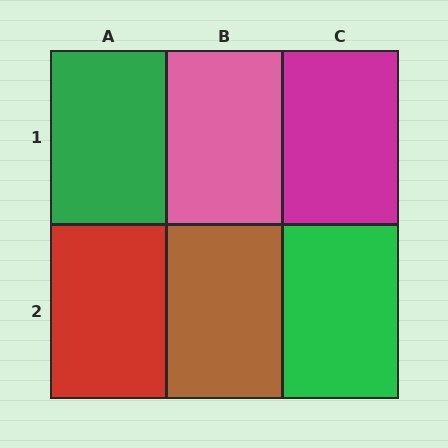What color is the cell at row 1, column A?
Green.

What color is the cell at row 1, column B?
Pink.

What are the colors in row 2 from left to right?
Red, brown, green.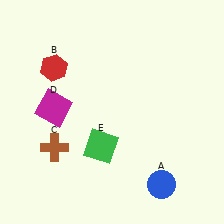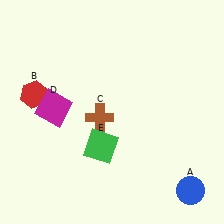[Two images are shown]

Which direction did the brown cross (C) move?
The brown cross (C) moved right.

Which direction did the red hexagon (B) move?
The red hexagon (B) moved down.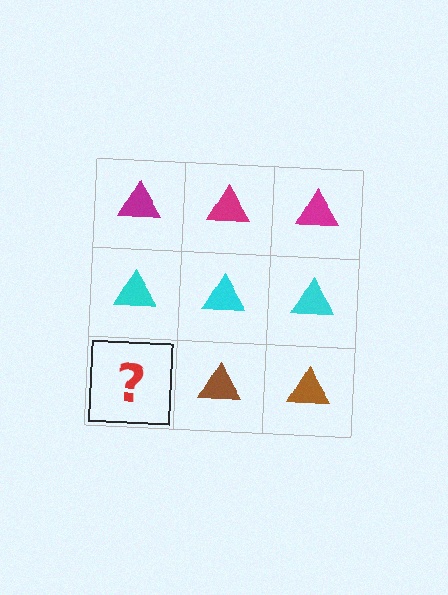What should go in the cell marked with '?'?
The missing cell should contain a brown triangle.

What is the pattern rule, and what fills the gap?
The rule is that each row has a consistent color. The gap should be filled with a brown triangle.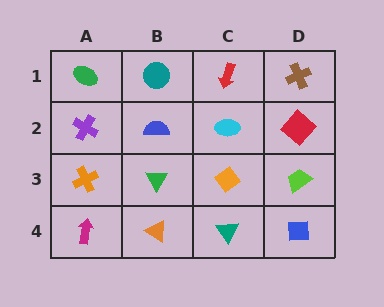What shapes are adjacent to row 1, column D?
A red diamond (row 2, column D), a red arrow (row 1, column C).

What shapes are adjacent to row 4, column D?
A lime trapezoid (row 3, column D), a teal triangle (row 4, column C).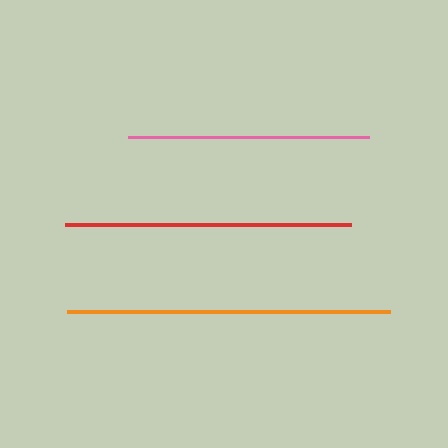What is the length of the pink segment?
The pink segment is approximately 242 pixels long.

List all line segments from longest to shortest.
From longest to shortest: orange, red, pink.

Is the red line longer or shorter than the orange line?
The orange line is longer than the red line.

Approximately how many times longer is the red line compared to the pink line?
The red line is approximately 1.2 times the length of the pink line.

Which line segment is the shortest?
The pink line is the shortest at approximately 242 pixels.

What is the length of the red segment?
The red segment is approximately 285 pixels long.